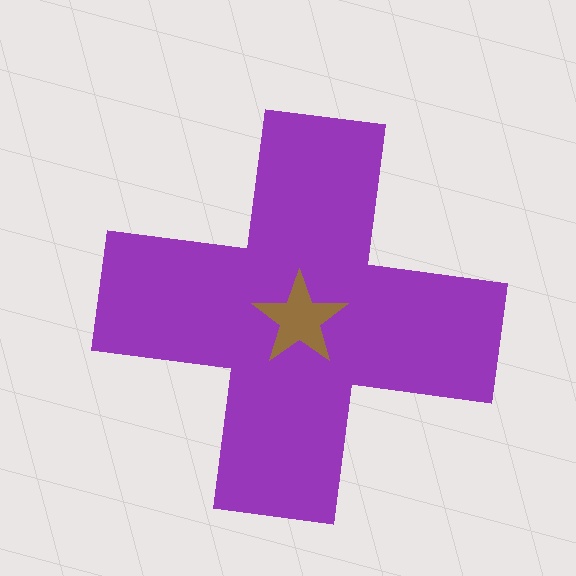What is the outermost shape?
The purple cross.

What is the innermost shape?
The brown star.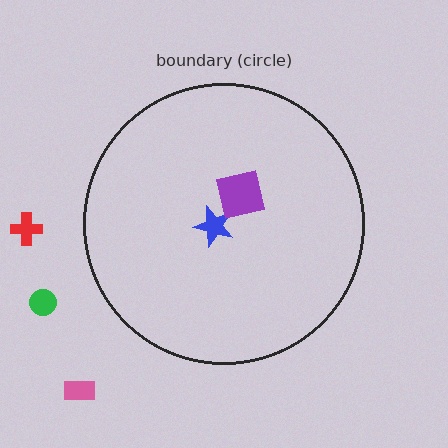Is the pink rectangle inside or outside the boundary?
Outside.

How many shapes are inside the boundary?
2 inside, 3 outside.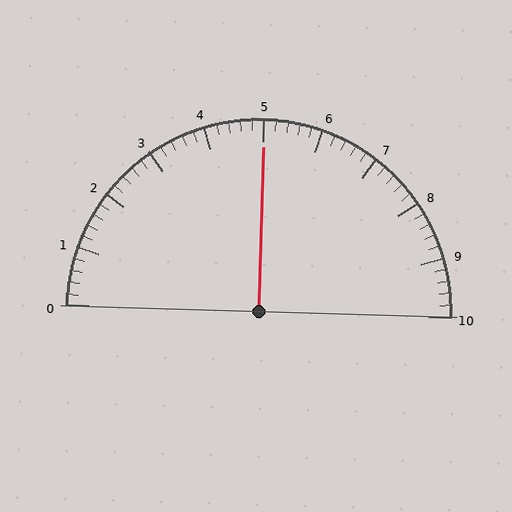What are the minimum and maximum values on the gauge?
The gauge ranges from 0 to 10.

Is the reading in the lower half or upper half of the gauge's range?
The reading is in the upper half of the range (0 to 10).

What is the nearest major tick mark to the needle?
The nearest major tick mark is 5.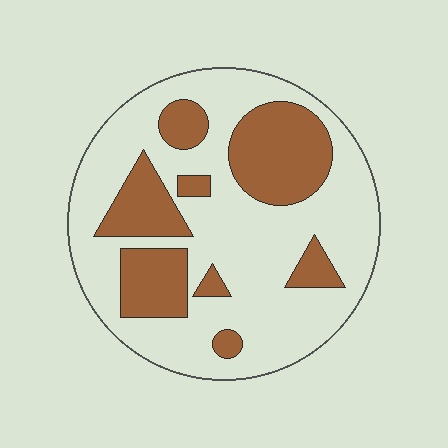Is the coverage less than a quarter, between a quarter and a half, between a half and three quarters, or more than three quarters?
Between a quarter and a half.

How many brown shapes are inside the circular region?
8.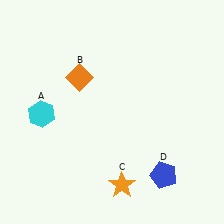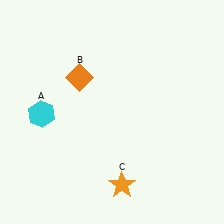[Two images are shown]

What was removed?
The blue pentagon (D) was removed in Image 2.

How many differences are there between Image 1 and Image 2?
There is 1 difference between the two images.